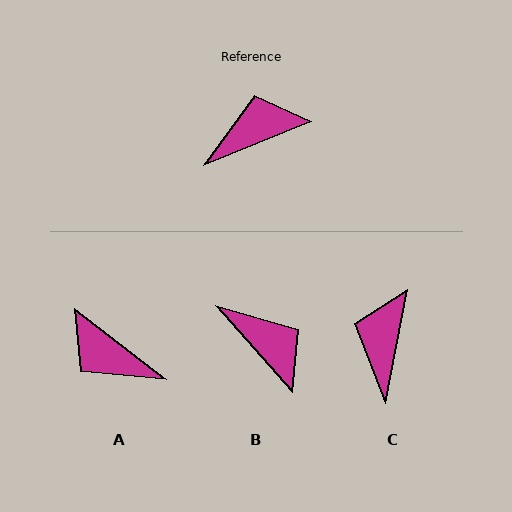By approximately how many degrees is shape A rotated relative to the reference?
Approximately 120 degrees counter-clockwise.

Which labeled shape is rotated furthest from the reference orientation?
A, about 120 degrees away.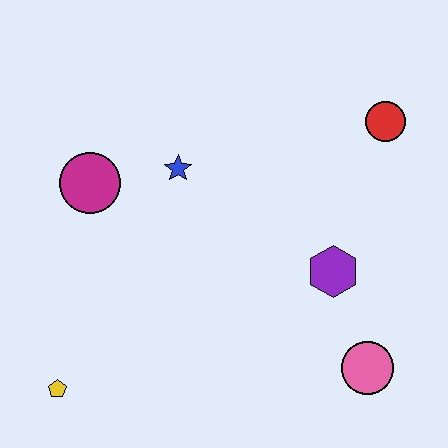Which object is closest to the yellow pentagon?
The magenta circle is closest to the yellow pentagon.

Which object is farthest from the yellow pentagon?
The red circle is farthest from the yellow pentagon.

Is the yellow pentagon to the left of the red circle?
Yes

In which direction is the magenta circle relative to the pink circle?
The magenta circle is to the left of the pink circle.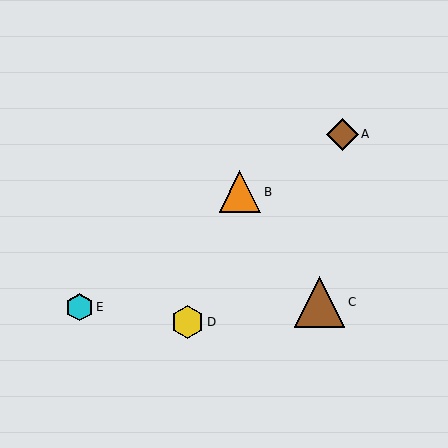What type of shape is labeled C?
Shape C is a brown triangle.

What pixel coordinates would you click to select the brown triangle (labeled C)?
Click at (319, 302) to select the brown triangle C.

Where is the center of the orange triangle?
The center of the orange triangle is at (240, 192).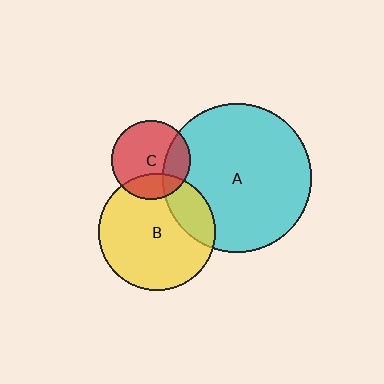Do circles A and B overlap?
Yes.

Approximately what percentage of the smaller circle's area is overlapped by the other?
Approximately 20%.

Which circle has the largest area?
Circle A (cyan).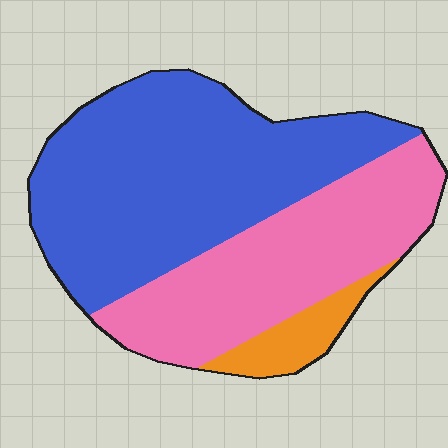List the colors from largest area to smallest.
From largest to smallest: blue, pink, orange.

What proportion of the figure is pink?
Pink covers 37% of the figure.